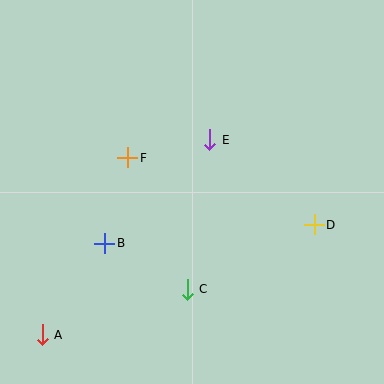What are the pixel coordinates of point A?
Point A is at (42, 335).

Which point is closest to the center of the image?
Point E at (210, 140) is closest to the center.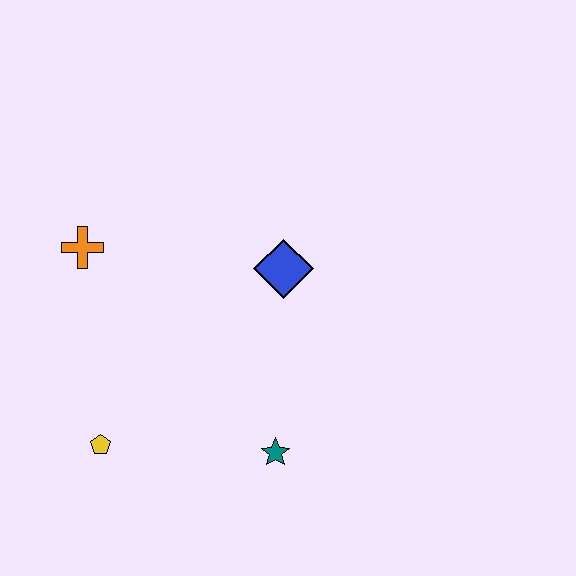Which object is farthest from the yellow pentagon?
The blue diamond is farthest from the yellow pentagon.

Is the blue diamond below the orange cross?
Yes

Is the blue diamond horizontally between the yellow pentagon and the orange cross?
No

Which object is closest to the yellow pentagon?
The teal star is closest to the yellow pentagon.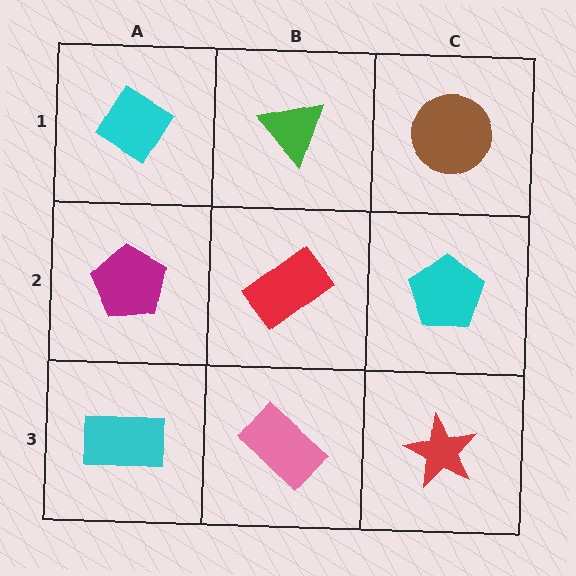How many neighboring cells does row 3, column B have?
3.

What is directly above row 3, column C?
A cyan pentagon.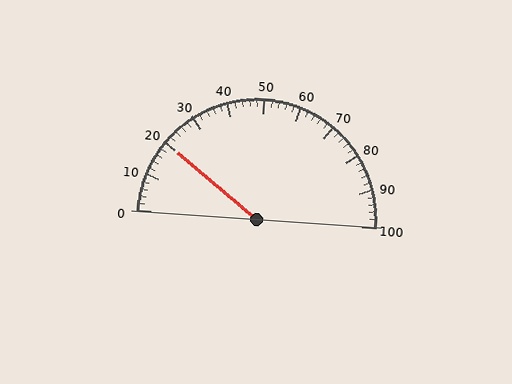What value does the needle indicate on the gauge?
The needle indicates approximately 20.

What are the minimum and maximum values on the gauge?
The gauge ranges from 0 to 100.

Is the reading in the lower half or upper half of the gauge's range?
The reading is in the lower half of the range (0 to 100).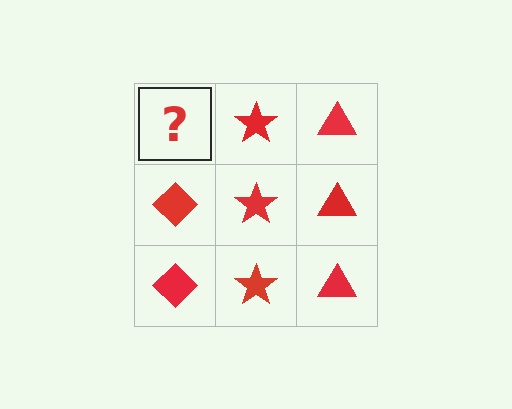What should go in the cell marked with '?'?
The missing cell should contain a red diamond.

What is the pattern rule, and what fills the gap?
The rule is that each column has a consistent shape. The gap should be filled with a red diamond.